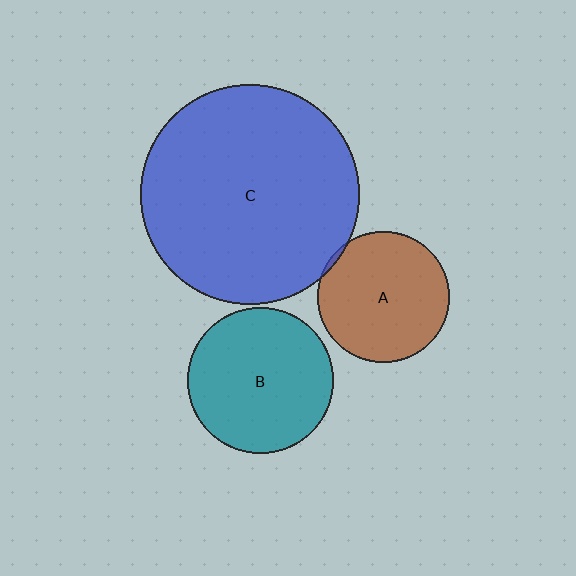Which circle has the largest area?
Circle C (blue).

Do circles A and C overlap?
Yes.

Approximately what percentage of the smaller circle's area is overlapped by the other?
Approximately 5%.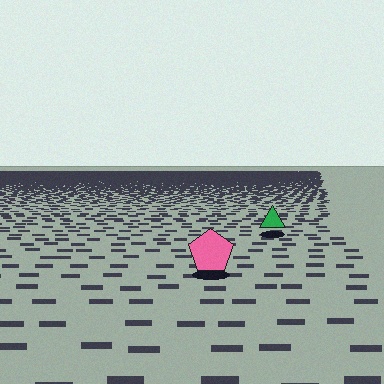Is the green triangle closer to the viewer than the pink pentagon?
No. The pink pentagon is closer — you can tell from the texture gradient: the ground texture is coarser near it.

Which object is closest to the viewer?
The pink pentagon is closest. The texture marks near it are larger and more spread out.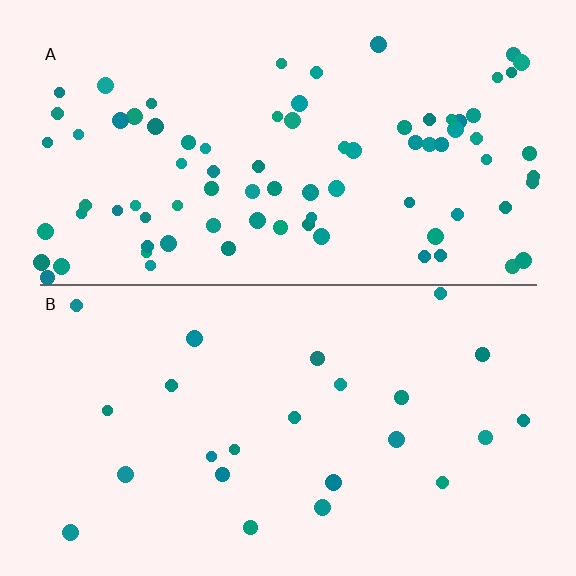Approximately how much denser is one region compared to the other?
Approximately 3.5× — region A over region B.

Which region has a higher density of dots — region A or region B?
A (the top).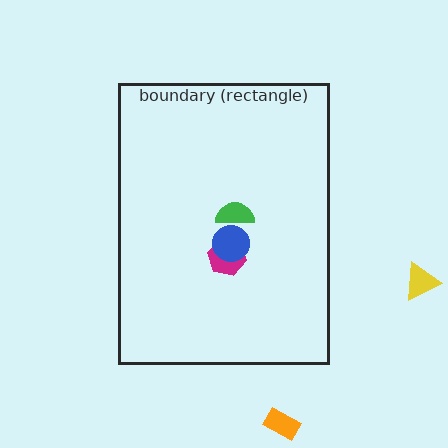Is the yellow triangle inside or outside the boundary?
Outside.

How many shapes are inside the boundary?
3 inside, 2 outside.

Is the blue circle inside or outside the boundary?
Inside.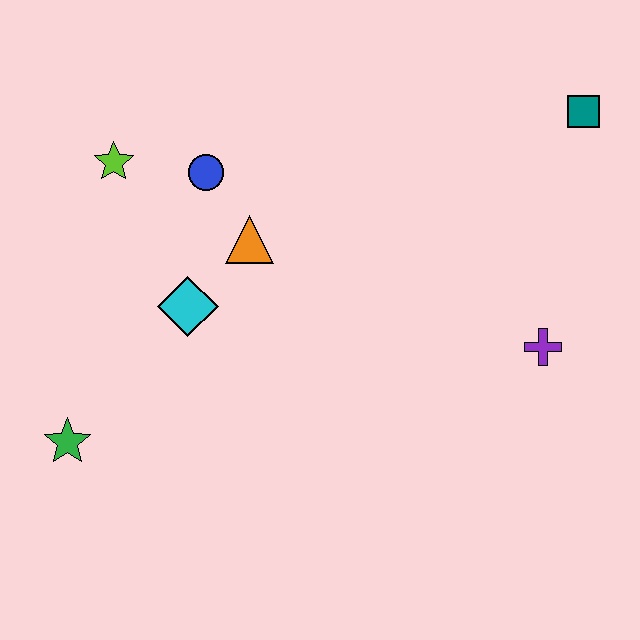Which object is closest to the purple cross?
The teal square is closest to the purple cross.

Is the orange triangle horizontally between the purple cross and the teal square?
No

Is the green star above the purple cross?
No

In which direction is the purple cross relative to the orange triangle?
The purple cross is to the right of the orange triangle.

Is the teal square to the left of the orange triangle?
No